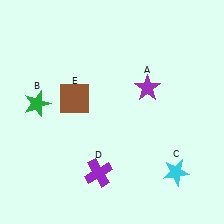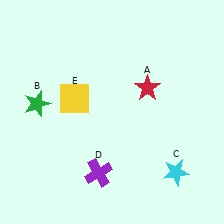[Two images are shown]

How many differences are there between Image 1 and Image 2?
There are 2 differences between the two images.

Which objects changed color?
A changed from purple to red. E changed from brown to yellow.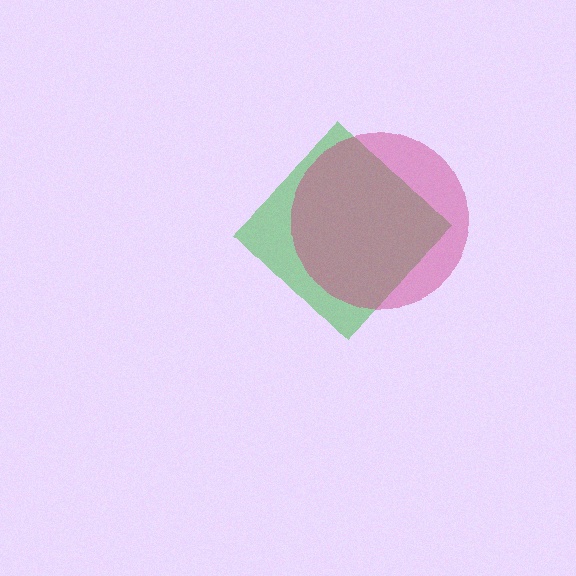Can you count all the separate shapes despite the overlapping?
Yes, there are 2 separate shapes.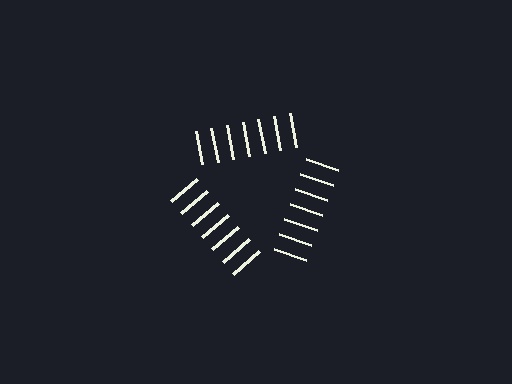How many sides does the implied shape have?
3 sides — the line-ends trace a triangle.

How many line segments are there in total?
21 — 7 along each of the 3 edges.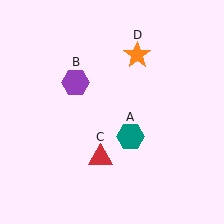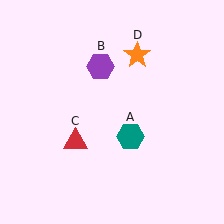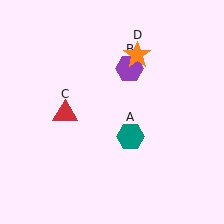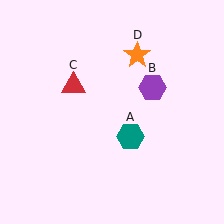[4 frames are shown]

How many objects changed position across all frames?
2 objects changed position: purple hexagon (object B), red triangle (object C).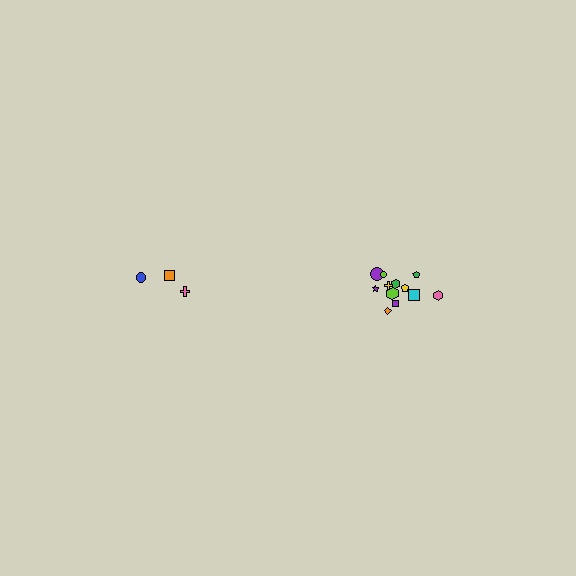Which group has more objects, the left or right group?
The right group.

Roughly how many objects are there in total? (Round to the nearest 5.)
Roughly 15 objects in total.